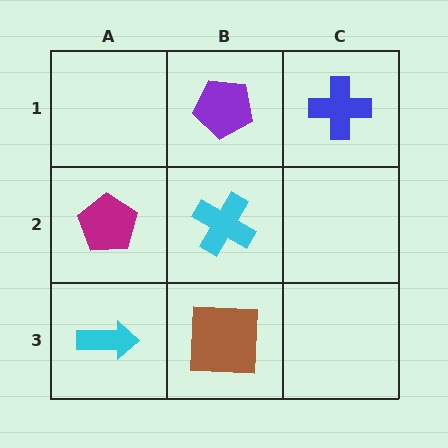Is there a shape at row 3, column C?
No, that cell is empty.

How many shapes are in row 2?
2 shapes.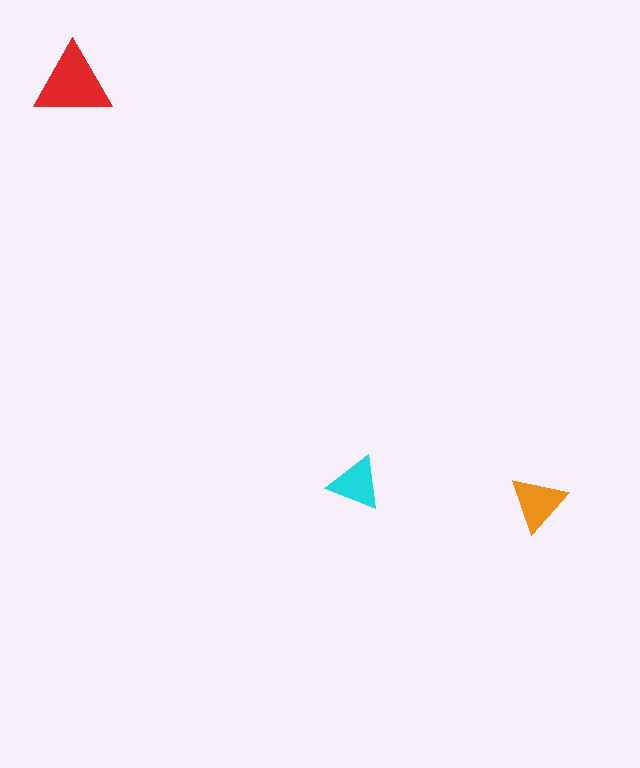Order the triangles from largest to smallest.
the red one, the orange one, the cyan one.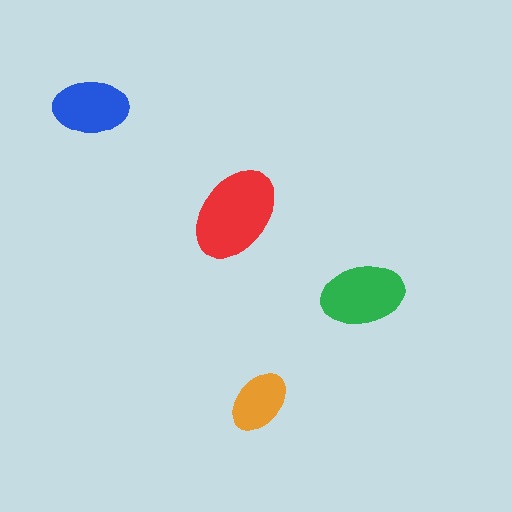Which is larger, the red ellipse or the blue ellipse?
The red one.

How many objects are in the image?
There are 4 objects in the image.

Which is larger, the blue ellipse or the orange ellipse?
The blue one.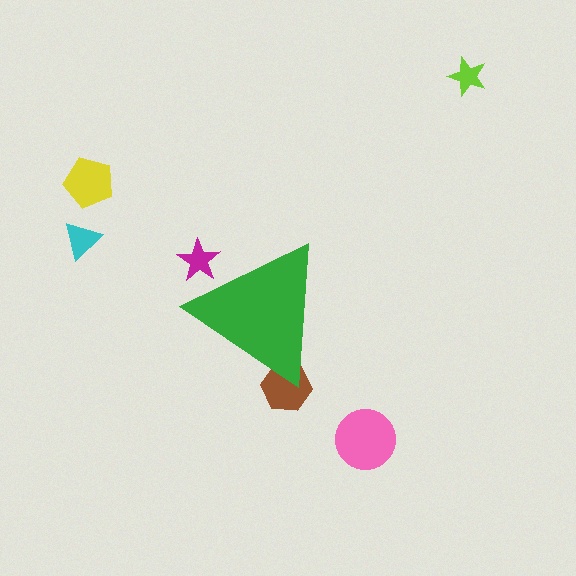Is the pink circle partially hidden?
No, the pink circle is fully visible.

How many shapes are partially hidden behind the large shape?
2 shapes are partially hidden.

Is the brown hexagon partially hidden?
Yes, the brown hexagon is partially hidden behind the green triangle.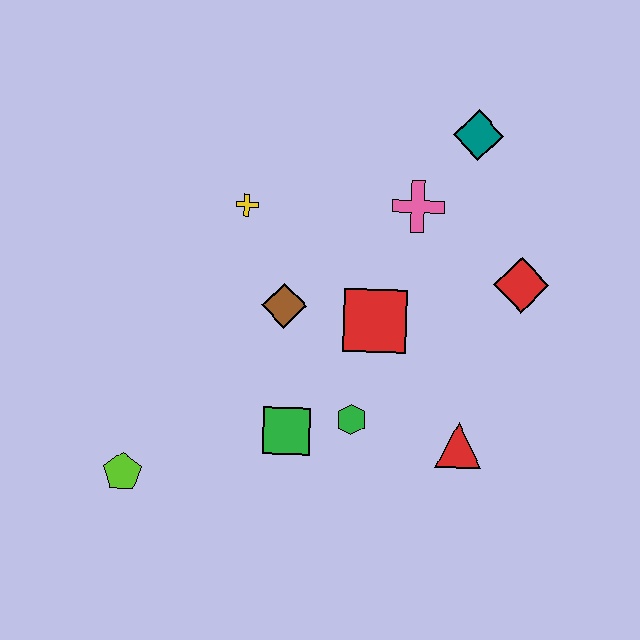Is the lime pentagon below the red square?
Yes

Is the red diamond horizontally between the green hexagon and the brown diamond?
No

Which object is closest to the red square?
The brown diamond is closest to the red square.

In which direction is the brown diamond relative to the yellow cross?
The brown diamond is below the yellow cross.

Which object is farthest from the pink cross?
The lime pentagon is farthest from the pink cross.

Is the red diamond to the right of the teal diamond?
Yes